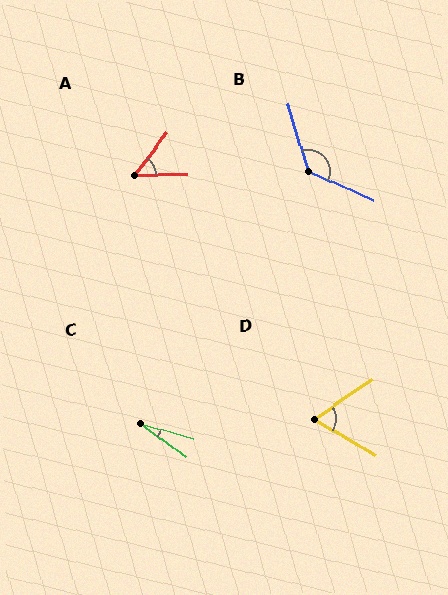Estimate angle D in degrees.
Approximately 64 degrees.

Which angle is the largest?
B, at approximately 131 degrees.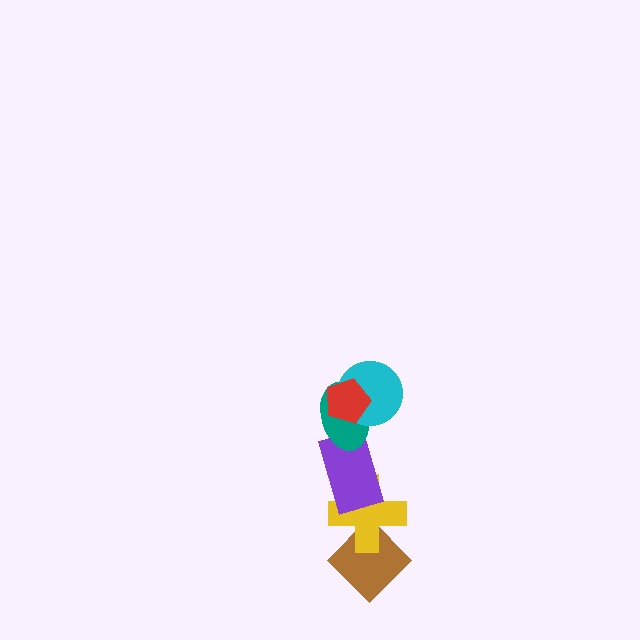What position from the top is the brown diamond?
The brown diamond is 6th from the top.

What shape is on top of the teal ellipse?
The cyan circle is on top of the teal ellipse.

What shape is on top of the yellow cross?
The purple rectangle is on top of the yellow cross.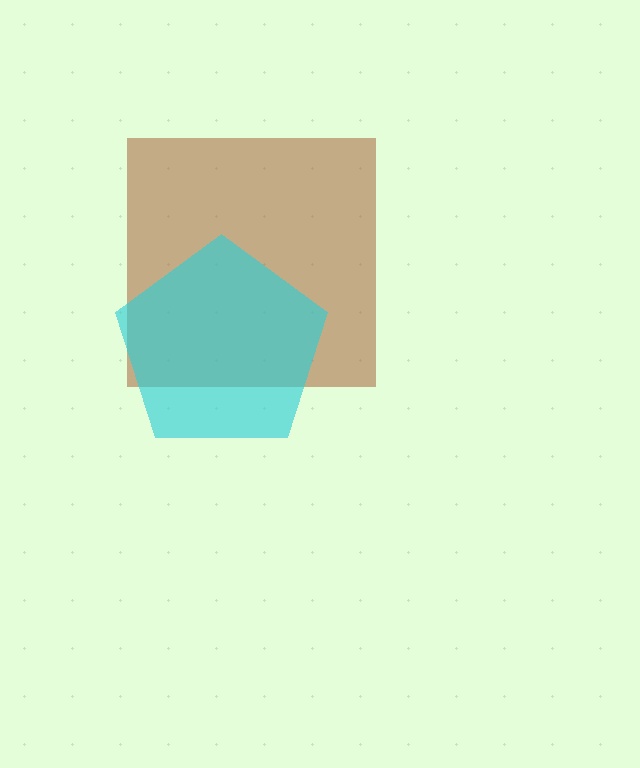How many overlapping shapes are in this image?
There are 2 overlapping shapes in the image.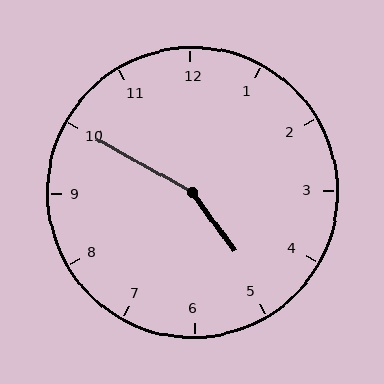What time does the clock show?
4:50.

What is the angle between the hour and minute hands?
Approximately 155 degrees.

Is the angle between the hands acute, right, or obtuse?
It is obtuse.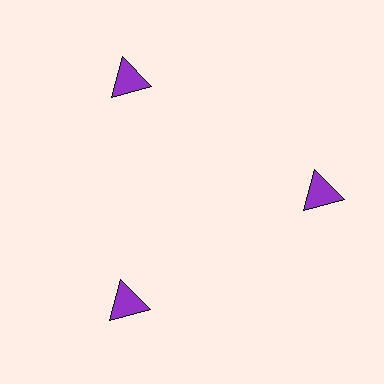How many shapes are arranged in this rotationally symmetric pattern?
There are 3 shapes, arranged in 3 groups of 1.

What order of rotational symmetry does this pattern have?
This pattern has 3-fold rotational symmetry.